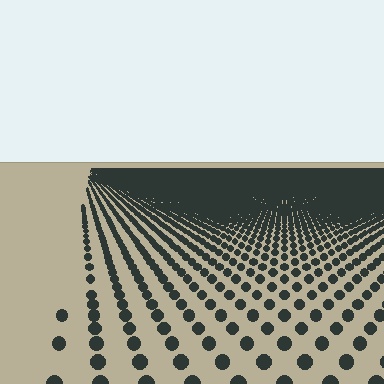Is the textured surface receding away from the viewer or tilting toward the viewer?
The surface is receding away from the viewer. Texture elements get smaller and denser toward the top.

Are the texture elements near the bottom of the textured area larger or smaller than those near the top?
Larger. Near the bottom, elements are closer to the viewer and appear at a bigger on-screen size.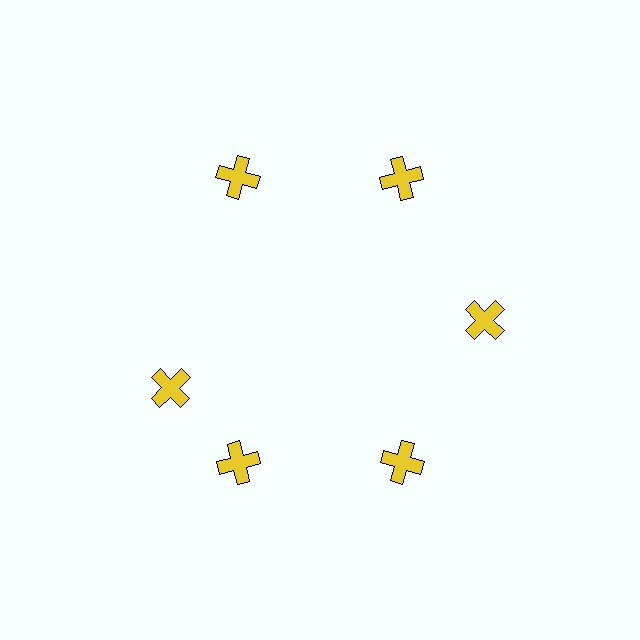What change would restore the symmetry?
The symmetry would be restored by rotating it back into even spacing with its neighbors so that all 6 crosses sit at equal angles and equal distance from the center.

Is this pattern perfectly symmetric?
No. The 6 yellow crosses are arranged in a ring, but one element near the 9 o'clock position is rotated out of alignment along the ring, breaking the 6-fold rotational symmetry.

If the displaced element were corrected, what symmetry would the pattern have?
It would have 6-fold rotational symmetry — the pattern would map onto itself every 60 degrees.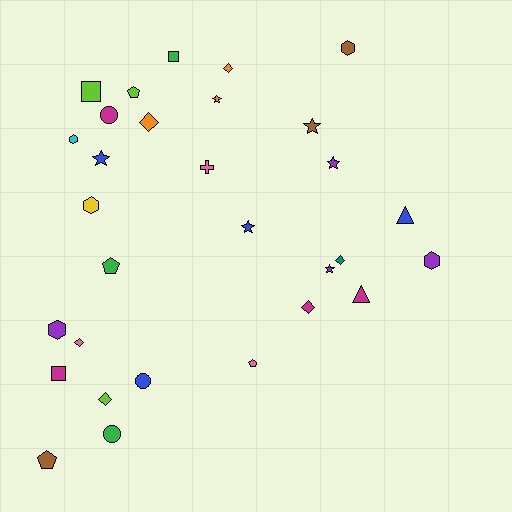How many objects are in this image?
There are 30 objects.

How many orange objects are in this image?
There are 3 orange objects.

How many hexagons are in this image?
There are 5 hexagons.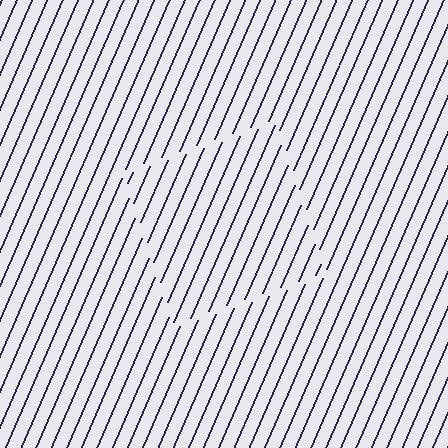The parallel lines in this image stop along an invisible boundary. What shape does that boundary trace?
An illusory square. The interior of the shape contains the same grating, shifted by half a period — the contour is defined by the phase discontinuity where line-ends from the inner and outer gratings abut.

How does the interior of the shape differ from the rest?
The interior of the shape contains the same grating, shifted by half a period — the contour is defined by the phase discontinuity where line-ends from the inner and outer gratings abut.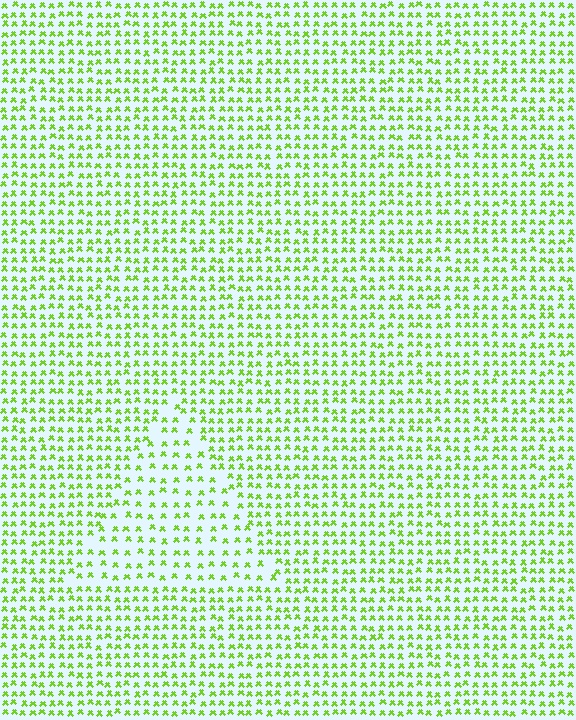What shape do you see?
I see a triangle.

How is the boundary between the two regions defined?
The boundary is defined by a change in element density (approximately 1.7x ratio). All elements are the same color, size, and shape.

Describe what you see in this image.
The image contains small lime elements arranged at two different densities. A triangle-shaped region is visible where the elements are less densely packed than the surrounding area.